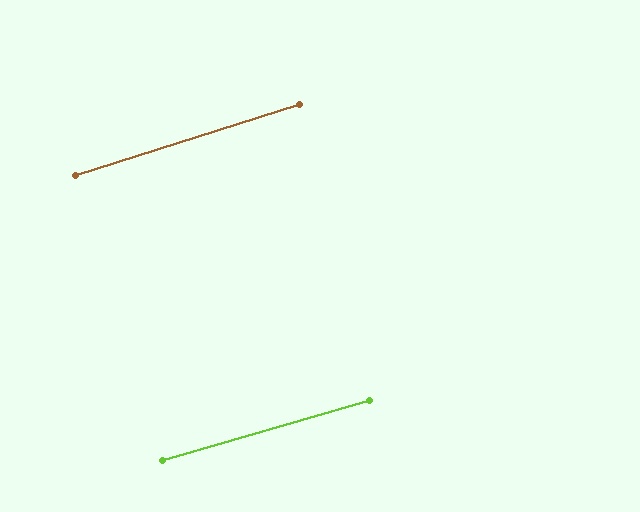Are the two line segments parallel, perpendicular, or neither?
Parallel — their directions differ by only 1.5°.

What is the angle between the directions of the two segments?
Approximately 2 degrees.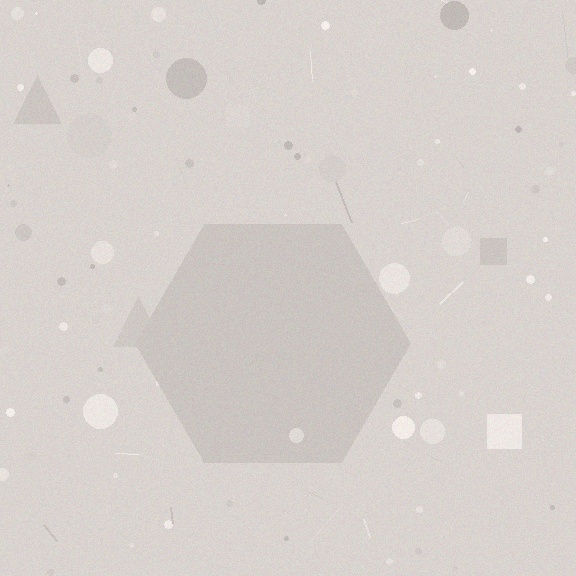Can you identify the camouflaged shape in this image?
The camouflaged shape is a hexagon.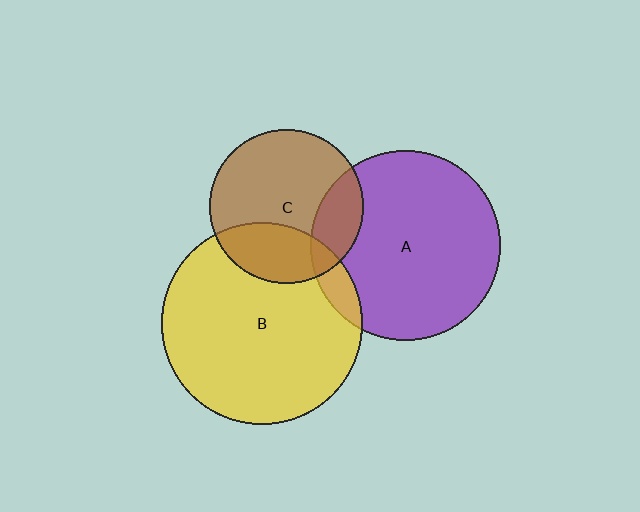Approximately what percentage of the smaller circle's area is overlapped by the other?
Approximately 30%.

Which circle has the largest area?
Circle B (yellow).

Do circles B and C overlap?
Yes.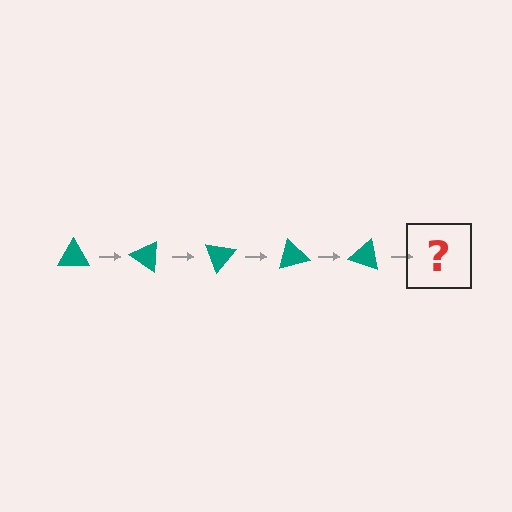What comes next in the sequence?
The next element should be a teal triangle rotated 175 degrees.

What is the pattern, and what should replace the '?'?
The pattern is that the triangle rotates 35 degrees each step. The '?' should be a teal triangle rotated 175 degrees.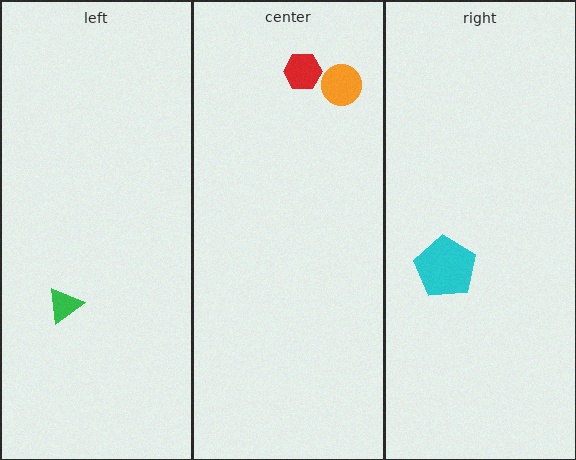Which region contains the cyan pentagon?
The right region.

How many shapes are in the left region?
1.